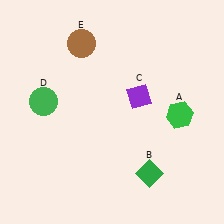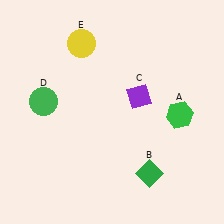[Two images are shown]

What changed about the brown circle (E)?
In Image 1, E is brown. In Image 2, it changed to yellow.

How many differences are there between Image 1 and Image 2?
There is 1 difference between the two images.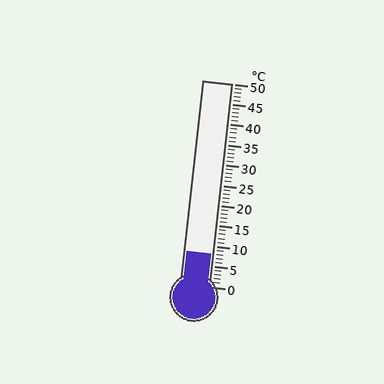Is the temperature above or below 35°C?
The temperature is below 35°C.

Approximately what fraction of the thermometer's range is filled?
The thermometer is filled to approximately 15% of its range.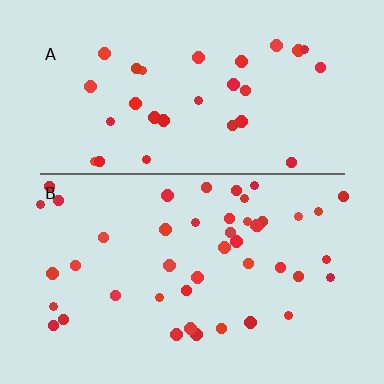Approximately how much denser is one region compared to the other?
Approximately 1.5× — region B over region A.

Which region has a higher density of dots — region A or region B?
B (the bottom).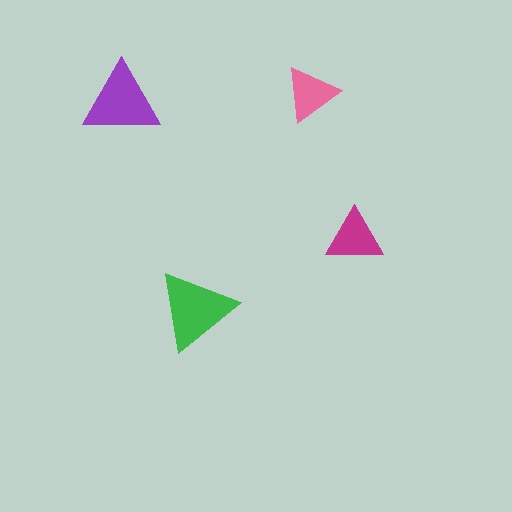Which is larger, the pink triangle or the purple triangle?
The purple one.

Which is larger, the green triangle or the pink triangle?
The green one.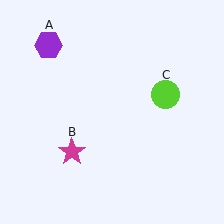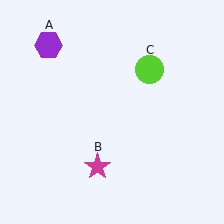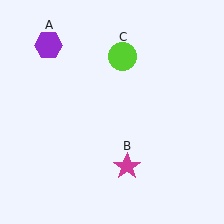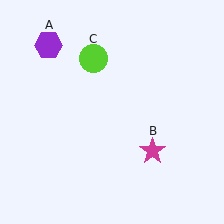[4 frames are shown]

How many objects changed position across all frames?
2 objects changed position: magenta star (object B), lime circle (object C).